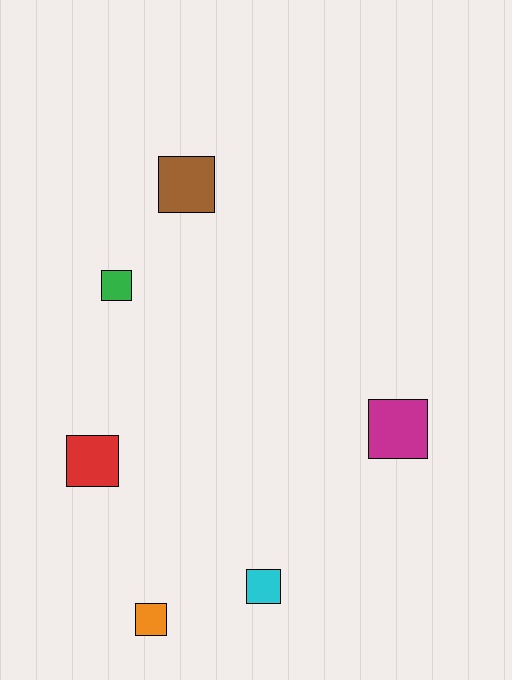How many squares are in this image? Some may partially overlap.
There are 6 squares.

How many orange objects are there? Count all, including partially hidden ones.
There is 1 orange object.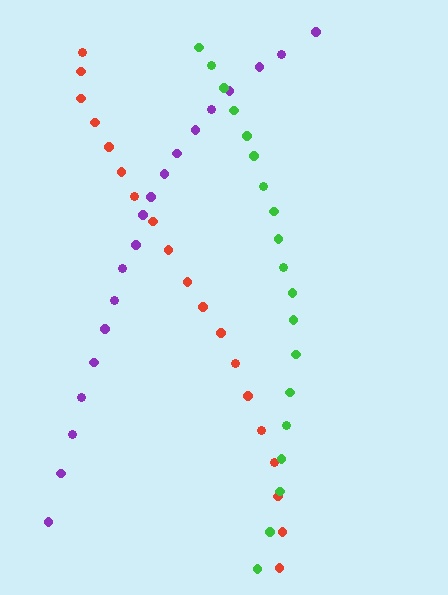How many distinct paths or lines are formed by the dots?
There are 3 distinct paths.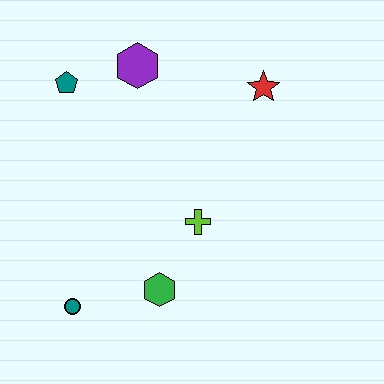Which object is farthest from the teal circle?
The red star is farthest from the teal circle.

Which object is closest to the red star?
The purple hexagon is closest to the red star.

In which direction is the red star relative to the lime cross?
The red star is above the lime cross.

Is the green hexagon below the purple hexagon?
Yes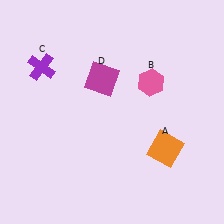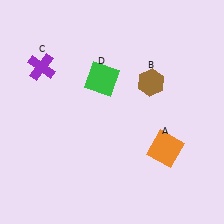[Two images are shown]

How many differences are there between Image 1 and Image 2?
There are 2 differences between the two images.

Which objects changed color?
B changed from pink to brown. D changed from magenta to green.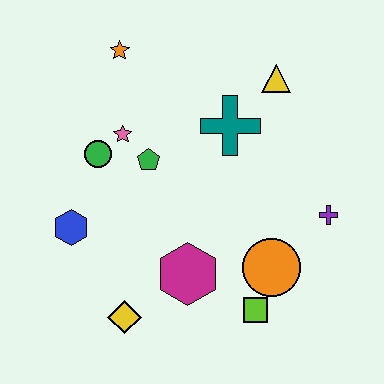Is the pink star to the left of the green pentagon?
Yes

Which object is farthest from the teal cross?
The yellow diamond is farthest from the teal cross.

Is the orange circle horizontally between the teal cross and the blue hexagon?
No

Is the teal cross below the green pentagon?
No